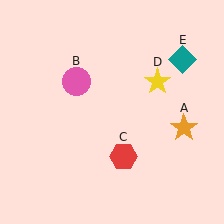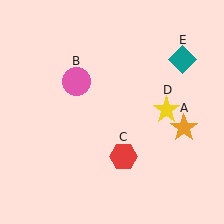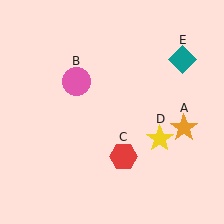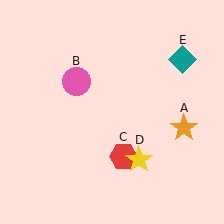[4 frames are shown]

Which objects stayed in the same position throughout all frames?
Orange star (object A) and pink circle (object B) and red hexagon (object C) and teal diamond (object E) remained stationary.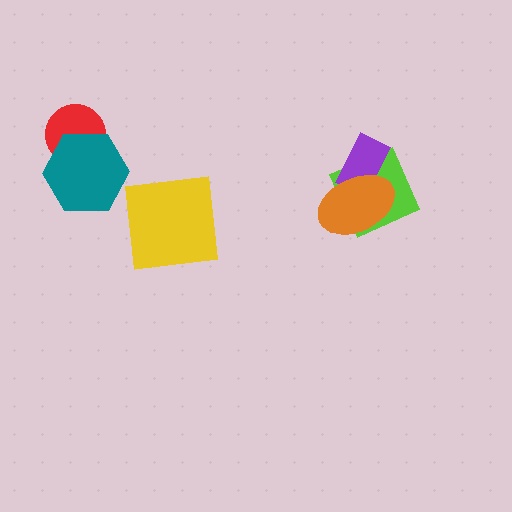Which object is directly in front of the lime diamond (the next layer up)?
The purple rectangle is directly in front of the lime diamond.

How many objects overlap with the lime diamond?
2 objects overlap with the lime diamond.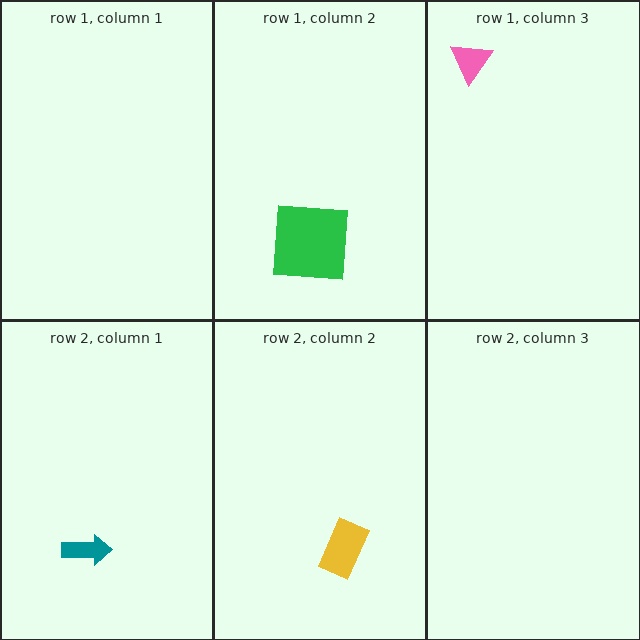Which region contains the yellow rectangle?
The row 2, column 2 region.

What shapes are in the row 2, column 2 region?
The yellow rectangle.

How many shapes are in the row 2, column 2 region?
1.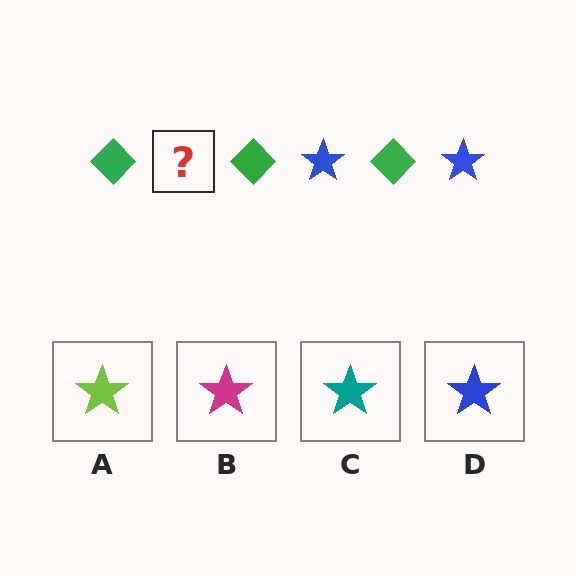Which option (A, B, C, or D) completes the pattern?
D.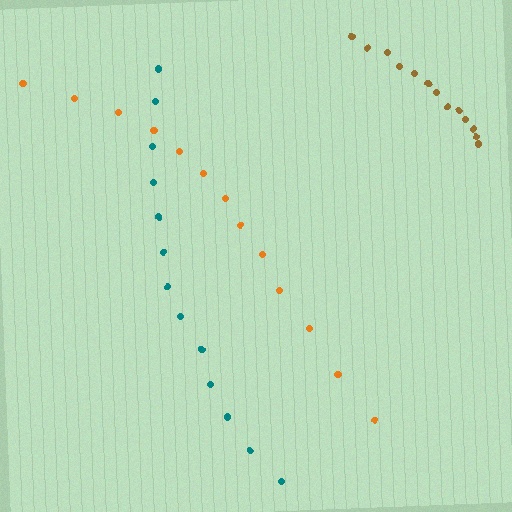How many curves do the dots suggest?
There are 3 distinct paths.